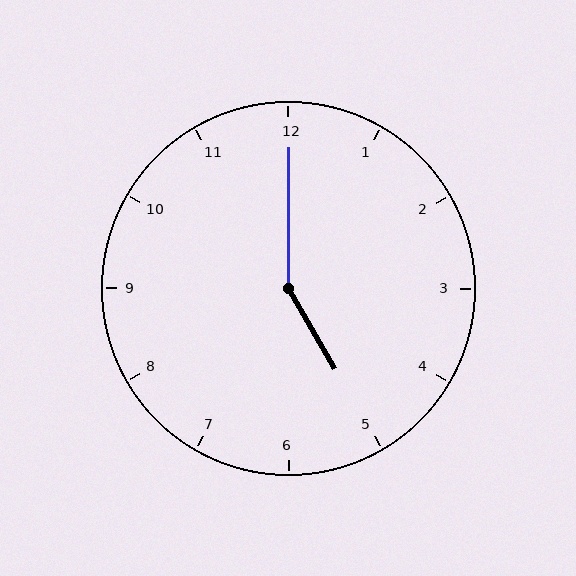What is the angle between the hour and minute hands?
Approximately 150 degrees.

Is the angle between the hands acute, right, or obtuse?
It is obtuse.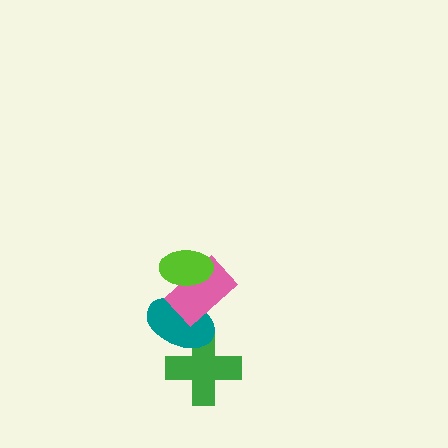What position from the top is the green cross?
The green cross is 4th from the top.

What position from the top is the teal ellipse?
The teal ellipse is 3rd from the top.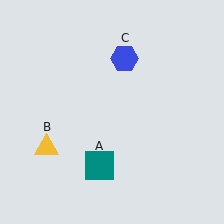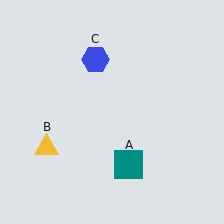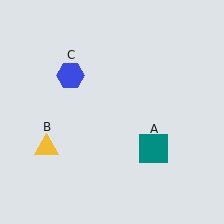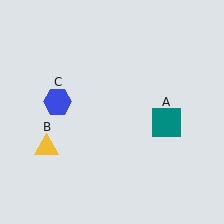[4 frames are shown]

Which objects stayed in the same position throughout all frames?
Yellow triangle (object B) remained stationary.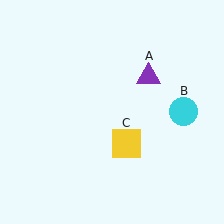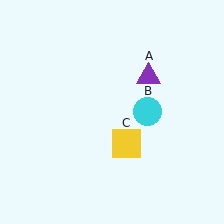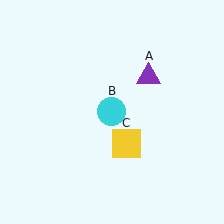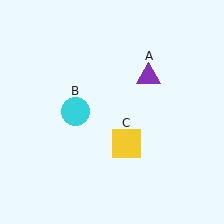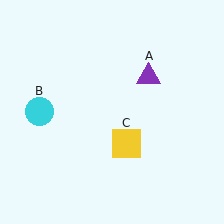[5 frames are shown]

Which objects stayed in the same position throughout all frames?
Purple triangle (object A) and yellow square (object C) remained stationary.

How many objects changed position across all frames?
1 object changed position: cyan circle (object B).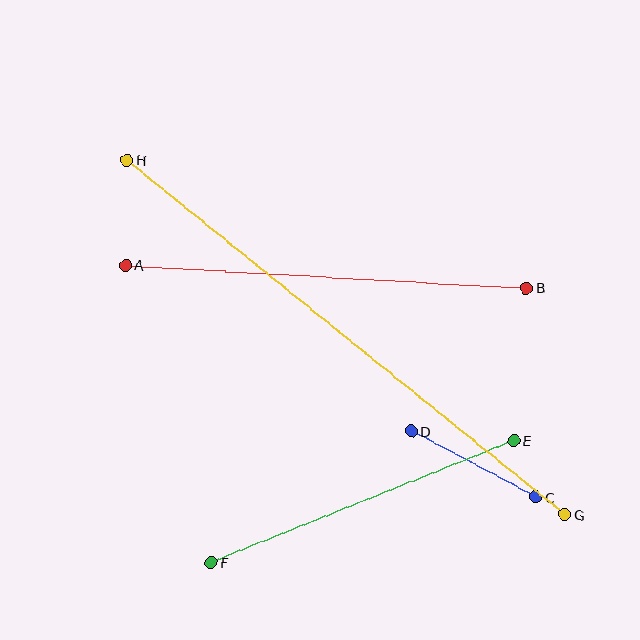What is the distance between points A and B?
The distance is approximately 402 pixels.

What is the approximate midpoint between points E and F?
The midpoint is at approximately (362, 501) pixels.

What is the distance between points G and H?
The distance is approximately 563 pixels.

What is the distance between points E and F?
The distance is approximately 326 pixels.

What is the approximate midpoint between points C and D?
The midpoint is at approximately (473, 464) pixels.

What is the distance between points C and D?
The distance is approximately 141 pixels.